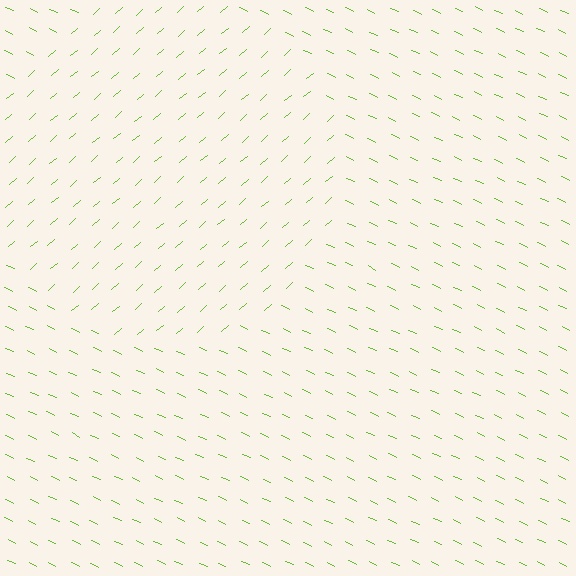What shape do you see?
I see a circle.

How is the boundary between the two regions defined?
The boundary is defined purely by a change in line orientation (approximately 66 degrees difference). All lines are the same color and thickness.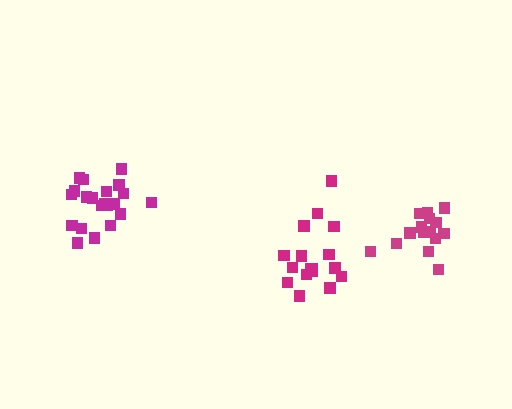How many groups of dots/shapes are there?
There are 3 groups.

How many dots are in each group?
Group 1: 17 dots, Group 2: 21 dots, Group 3: 15 dots (53 total).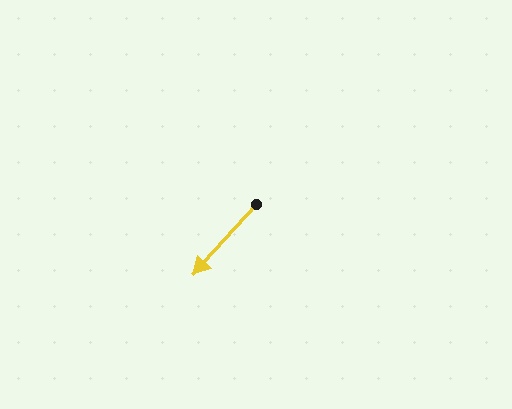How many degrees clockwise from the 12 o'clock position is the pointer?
Approximately 222 degrees.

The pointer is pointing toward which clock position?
Roughly 7 o'clock.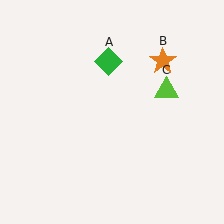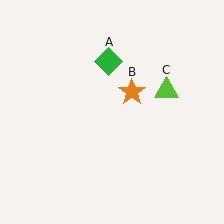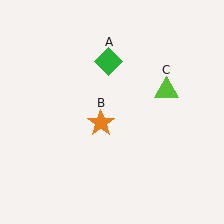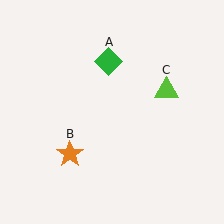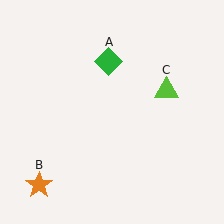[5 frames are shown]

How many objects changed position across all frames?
1 object changed position: orange star (object B).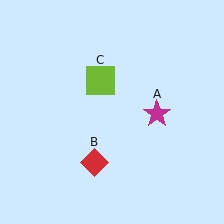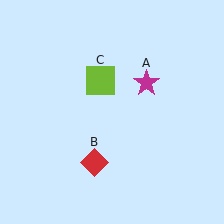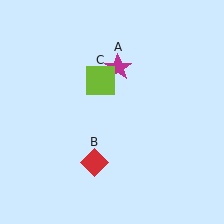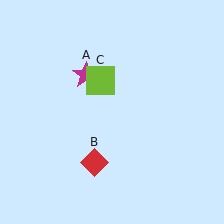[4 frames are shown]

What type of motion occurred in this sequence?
The magenta star (object A) rotated counterclockwise around the center of the scene.